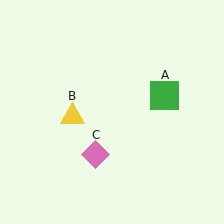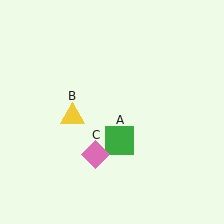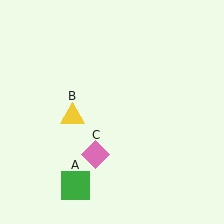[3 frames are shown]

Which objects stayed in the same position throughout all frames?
Yellow triangle (object B) and pink diamond (object C) remained stationary.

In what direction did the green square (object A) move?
The green square (object A) moved down and to the left.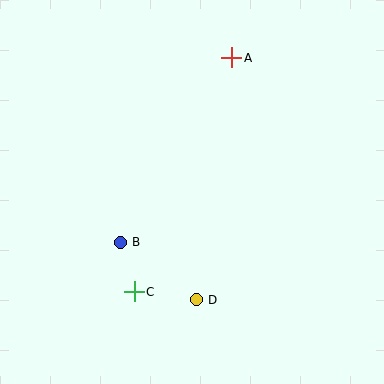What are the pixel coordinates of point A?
Point A is at (232, 58).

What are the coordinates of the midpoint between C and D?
The midpoint between C and D is at (165, 296).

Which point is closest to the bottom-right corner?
Point D is closest to the bottom-right corner.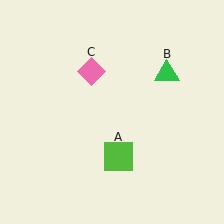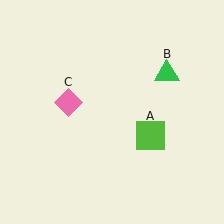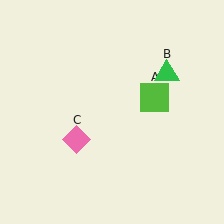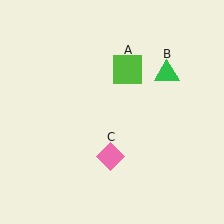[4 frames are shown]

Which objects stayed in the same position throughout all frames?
Green triangle (object B) remained stationary.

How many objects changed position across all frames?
2 objects changed position: lime square (object A), pink diamond (object C).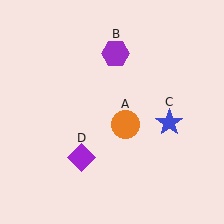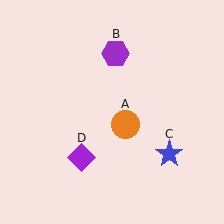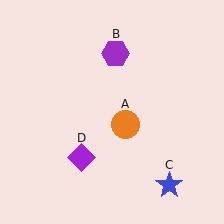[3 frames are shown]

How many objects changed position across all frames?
1 object changed position: blue star (object C).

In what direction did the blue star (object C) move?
The blue star (object C) moved down.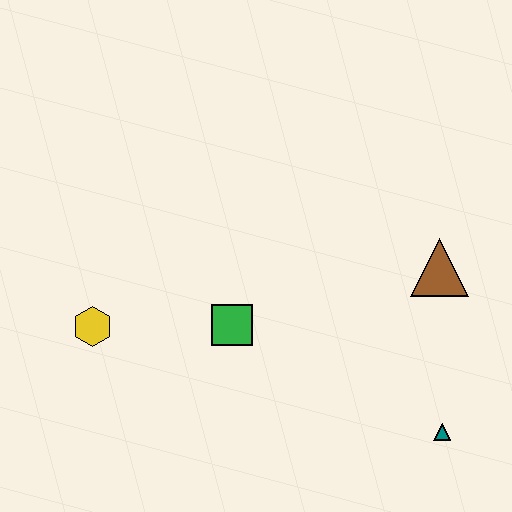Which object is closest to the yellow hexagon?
The green square is closest to the yellow hexagon.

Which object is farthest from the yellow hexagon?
The teal triangle is farthest from the yellow hexagon.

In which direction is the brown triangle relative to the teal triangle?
The brown triangle is above the teal triangle.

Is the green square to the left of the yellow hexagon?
No